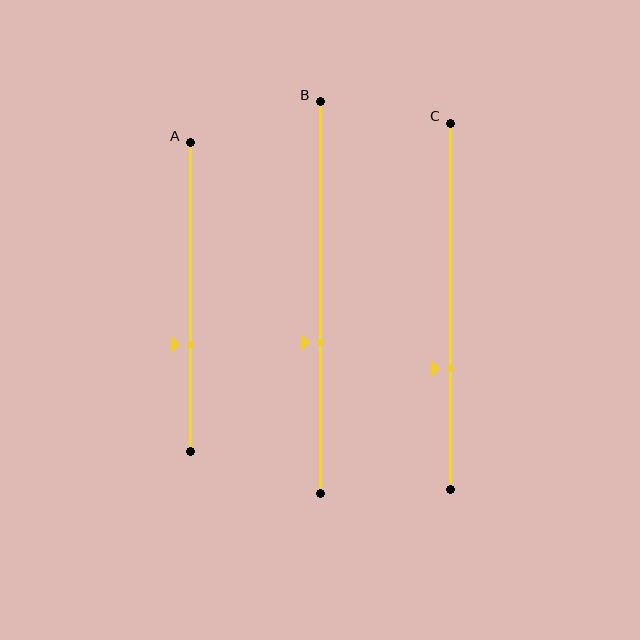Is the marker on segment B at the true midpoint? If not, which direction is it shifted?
No, the marker on segment B is shifted downward by about 11% of the segment length.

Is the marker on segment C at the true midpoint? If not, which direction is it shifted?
No, the marker on segment C is shifted downward by about 17% of the segment length.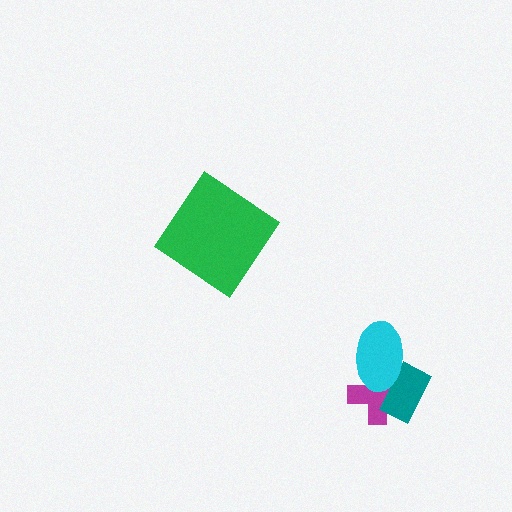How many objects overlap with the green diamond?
0 objects overlap with the green diamond.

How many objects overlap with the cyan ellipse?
2 objects overlap with the cyan ellipse.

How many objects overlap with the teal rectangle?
2 objects overlap with the teal rectangle.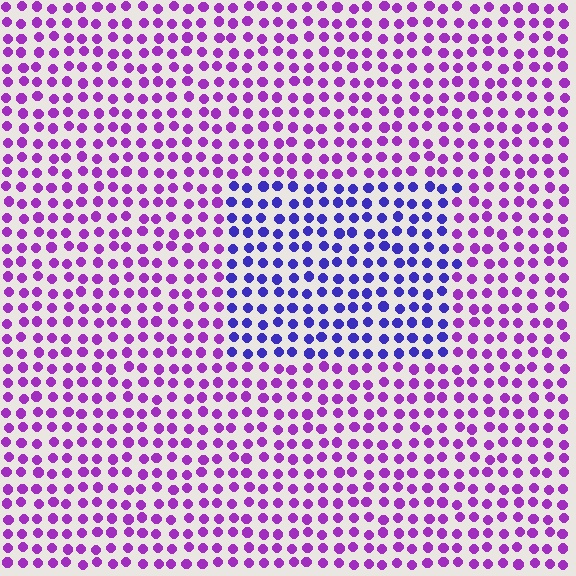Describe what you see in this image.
The image is filled with small purple elements in a uniform arrangement. A rectangle-shaped region is visible where the elements are tinted to a slightly different hue, forming a subtle color boundary.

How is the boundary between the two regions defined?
The boundary is defined purely by a slight shift in hue (about 43 degrees). Spacing, size, and orientation are identical on both sides.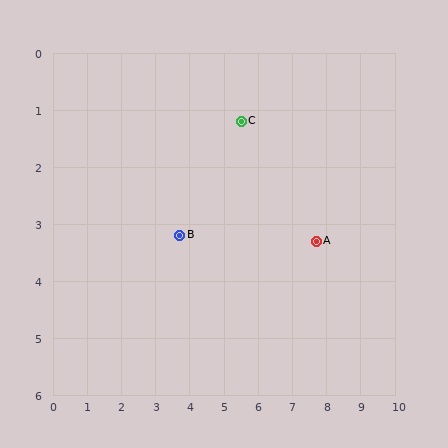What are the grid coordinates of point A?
Point A is at approximately (7.7, 3.3).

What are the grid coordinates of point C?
Point C is at approximately (5.5, 1.2).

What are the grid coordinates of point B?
Point B is at approximately (3.7, 3.2).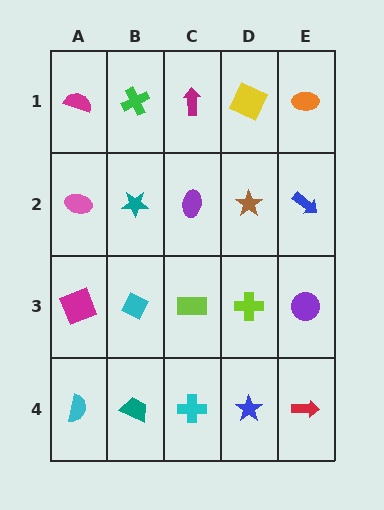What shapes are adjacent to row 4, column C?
A lime rectangle (row 3, column C), a teal trapezoid (row 4, column B), a blue star (row 4, column D).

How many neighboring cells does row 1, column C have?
3.